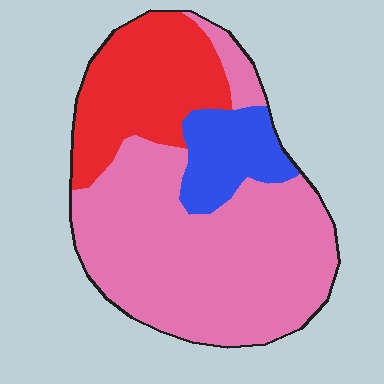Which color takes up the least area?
Blue, at roughly 15%.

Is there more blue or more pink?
Pink.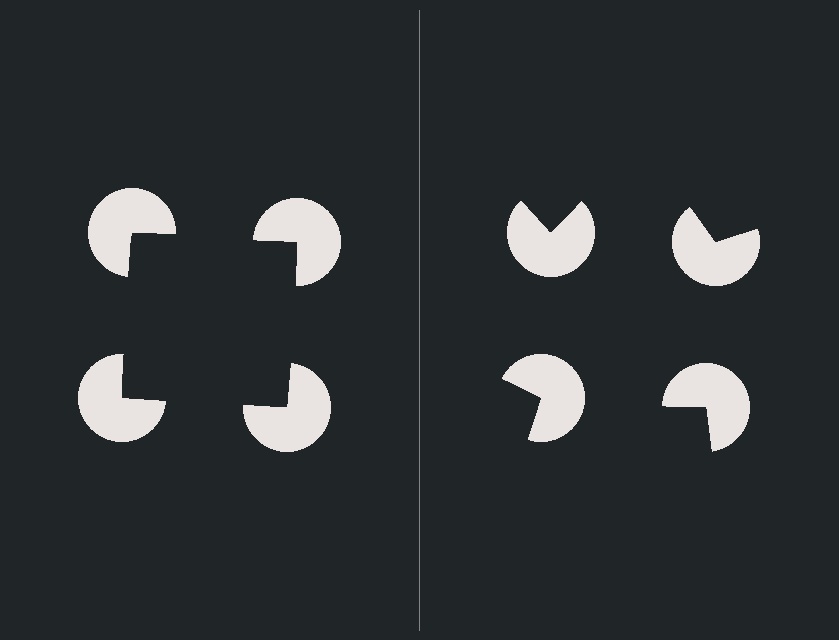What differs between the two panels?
The pac-man discs are positioned identically on both sides; only the wedge orientations differ. On the left they align to a square; on the right they are misaligned.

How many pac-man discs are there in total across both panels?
8 — 4 on each side.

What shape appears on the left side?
An illusory square.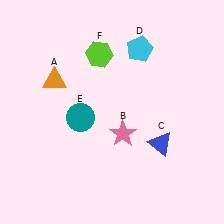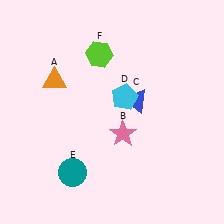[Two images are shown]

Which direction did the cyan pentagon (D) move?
The cyan pentagon (D) moved down.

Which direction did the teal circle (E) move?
The teal circle (E) moved down.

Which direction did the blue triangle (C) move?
The blue triangle (C) moved up.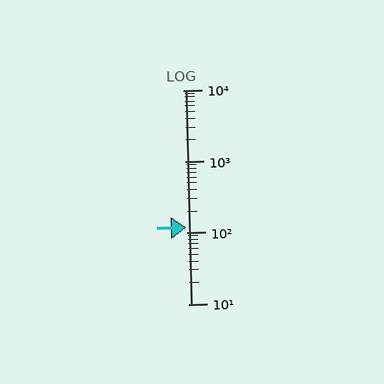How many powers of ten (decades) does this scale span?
The scale spans 3 decades, from 10 to 10000.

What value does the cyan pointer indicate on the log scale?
The pointer indicates approximately 120.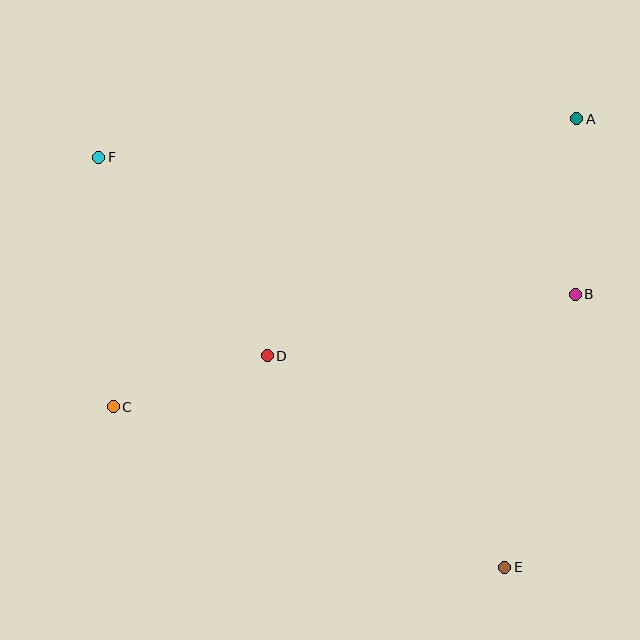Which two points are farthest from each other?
Points E and F are farthest from each other.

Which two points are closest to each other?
Points C and D are closest to each other.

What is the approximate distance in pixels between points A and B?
The distance between A and B is approximately 176 pixels.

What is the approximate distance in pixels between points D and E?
The distance between D and E is approximately 318 pixels.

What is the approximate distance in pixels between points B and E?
The distance between B and E is approximately 282 pixels.